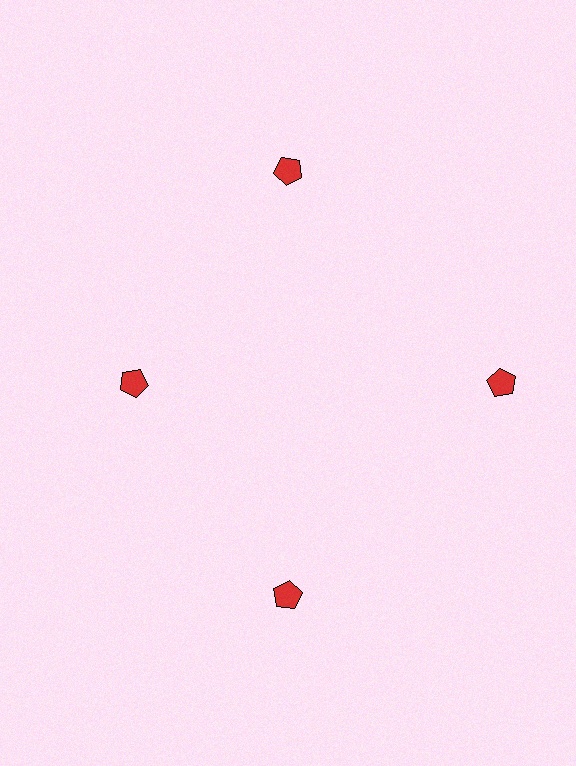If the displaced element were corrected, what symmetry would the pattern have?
It would have 4-fold rotational symmetry — the pattern would map onto itself every 90 degrees.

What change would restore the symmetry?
The symmetry would be restored by moving it outward, back onto the ring so that all 4 pentagons sit at equal angles and equal distance from the center.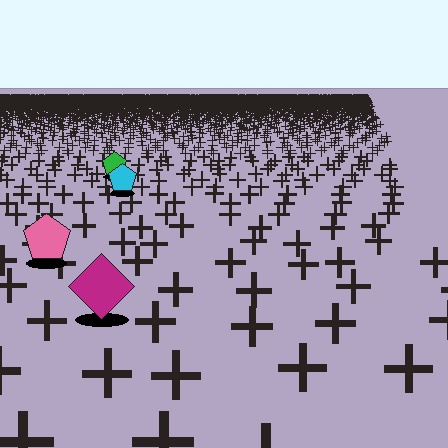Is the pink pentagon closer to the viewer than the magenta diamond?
No. The magenta diamond is closer — you can tell from the texture gradient: the ground texture is coarser near it.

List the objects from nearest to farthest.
From nearest to farthest: the magenta diamond, the pink pentagon, the cyan pentagon, the green pentagon.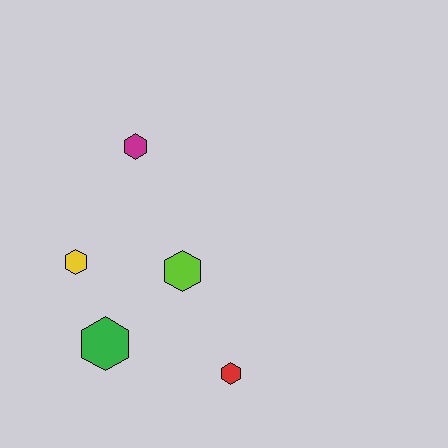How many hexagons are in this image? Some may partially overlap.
There are 5 hexagons.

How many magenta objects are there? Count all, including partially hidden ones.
There is 1 magenta object.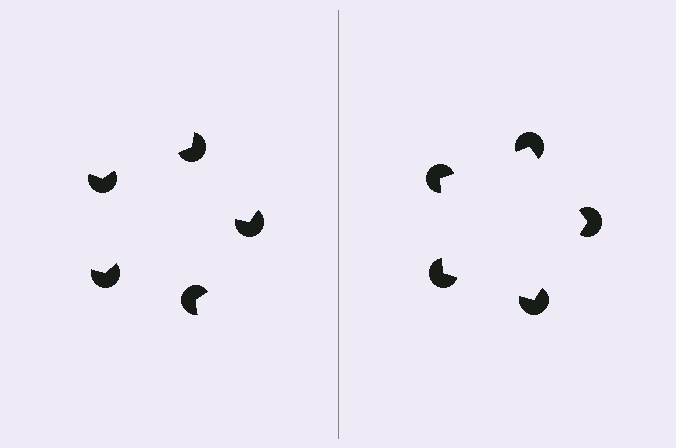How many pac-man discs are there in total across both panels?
10 — 5 on each side.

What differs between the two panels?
The pac-man discs are positioned identically on both sides; only the wedge orientations differ. On the right they align to a pentagon; on the left they are misaligned.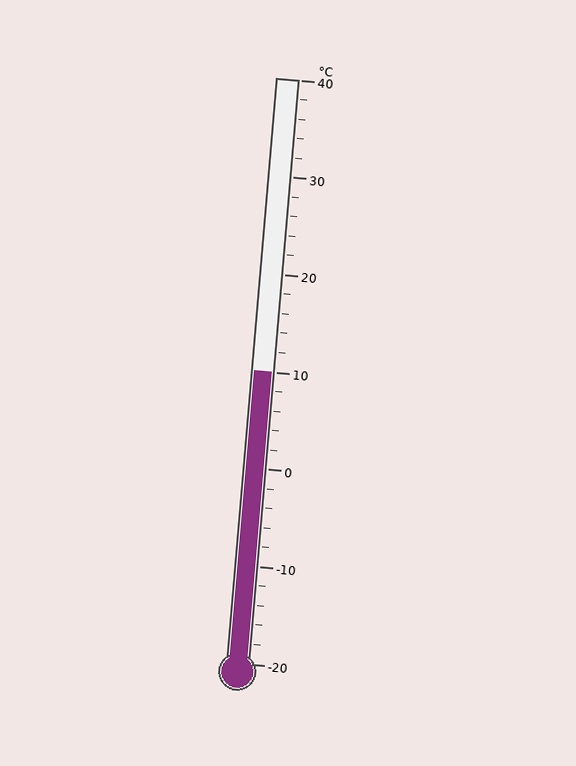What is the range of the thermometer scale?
The thermometer scale ranges from -20°C to 40°C.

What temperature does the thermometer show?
The thermometer shows approximately 10°C.